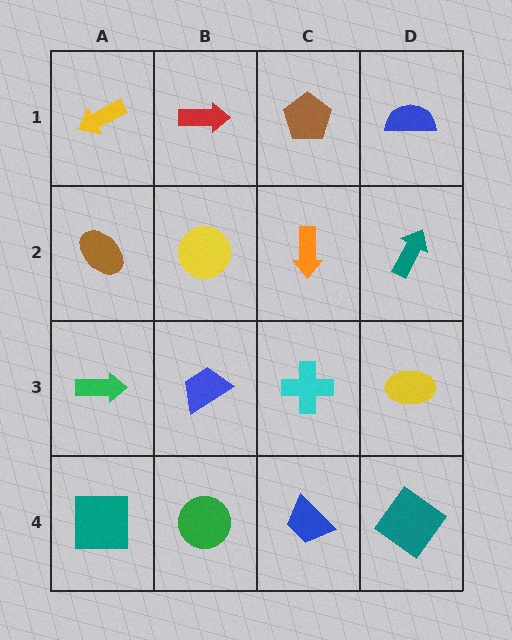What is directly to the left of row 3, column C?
A blue trapezoid.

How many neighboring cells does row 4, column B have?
3.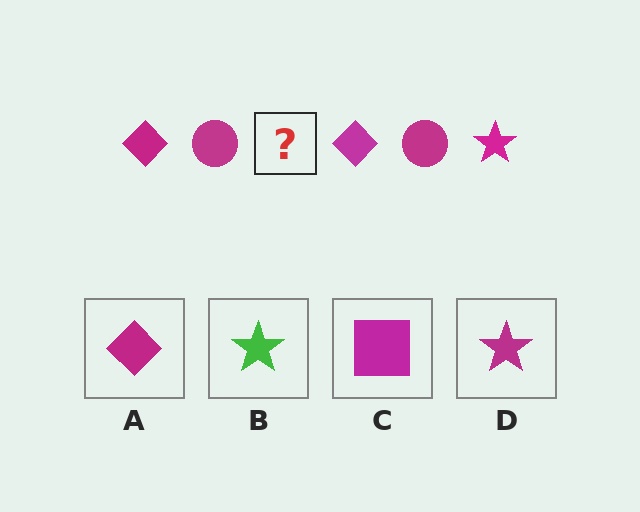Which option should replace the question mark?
Option D.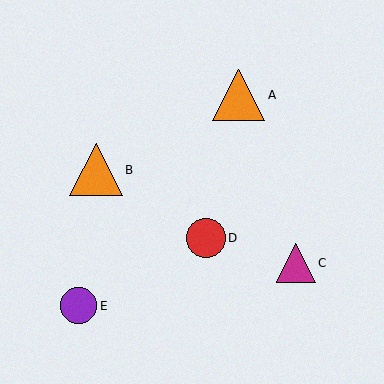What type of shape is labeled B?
Shape B is an orange triangle.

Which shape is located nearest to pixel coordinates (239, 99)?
The orange triangle (labeled A) at (239, 95) is nearest to that location.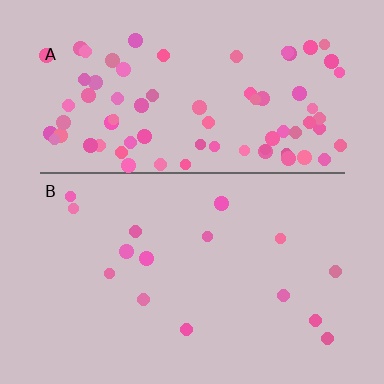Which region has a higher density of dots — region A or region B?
A (the top).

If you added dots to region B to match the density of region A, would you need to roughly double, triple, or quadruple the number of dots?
Approximately quadruple.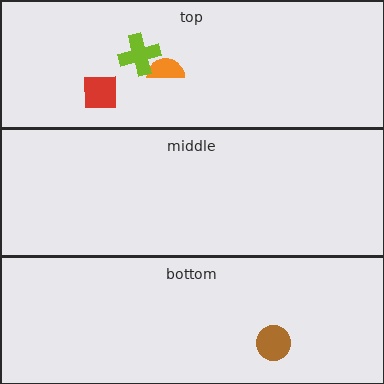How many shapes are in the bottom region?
1.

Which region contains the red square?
The top region.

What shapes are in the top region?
The orange semicircle, the red square, the lime cross.